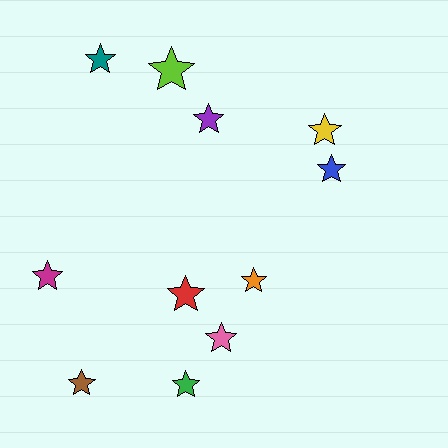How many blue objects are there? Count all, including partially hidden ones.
There is 1 blue object.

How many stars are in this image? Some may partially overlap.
There are 11 stars.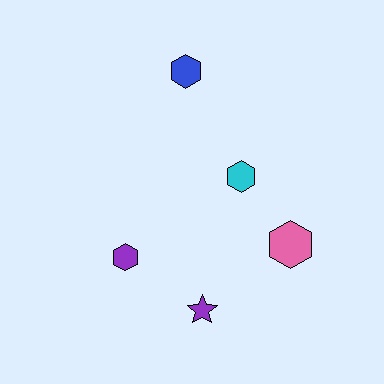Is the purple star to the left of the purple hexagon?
No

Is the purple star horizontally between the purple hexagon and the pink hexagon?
Yes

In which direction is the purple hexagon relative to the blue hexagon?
The purple hexagon is below the blue hexagon.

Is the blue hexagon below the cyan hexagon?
No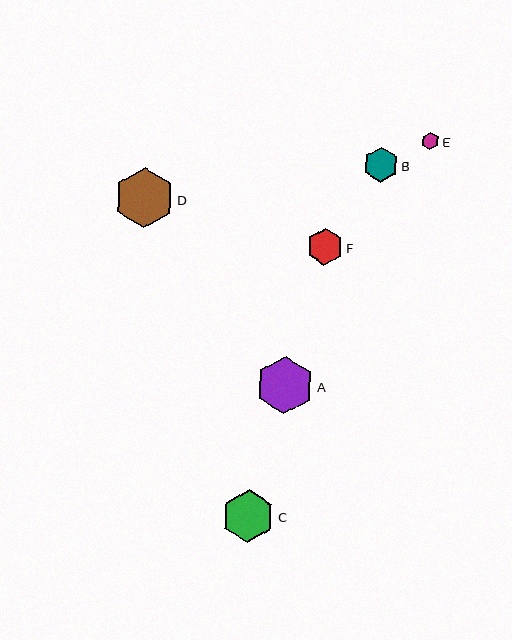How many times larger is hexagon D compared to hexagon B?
Hexagon D is approximately 1.7 times the size of hexagon B.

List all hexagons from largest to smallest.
From largest to smallest: D, A, C, F, B, E.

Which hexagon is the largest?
Hexagon D is the largest with a size of approximately 59 pixels.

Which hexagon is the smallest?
Hexagon E is the smallest with a size of approximately 18 pixels.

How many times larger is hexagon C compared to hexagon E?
Hexagon C is approximately 3.0 times the size of hexagon E.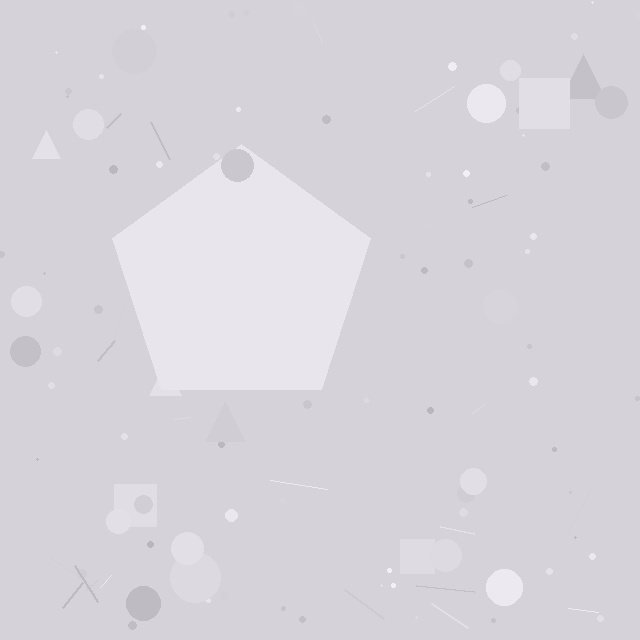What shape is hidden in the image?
A pentagon is hidden in the image.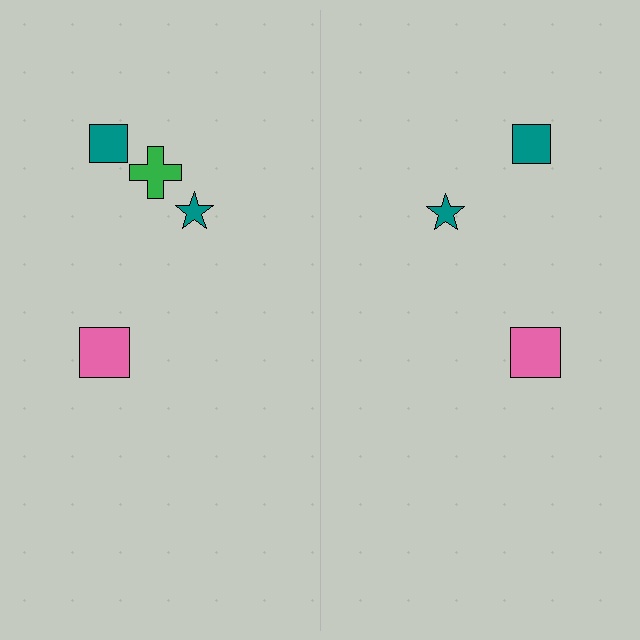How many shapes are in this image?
There are 7 shapes in this image.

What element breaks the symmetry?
A green cross is missing from the right side.